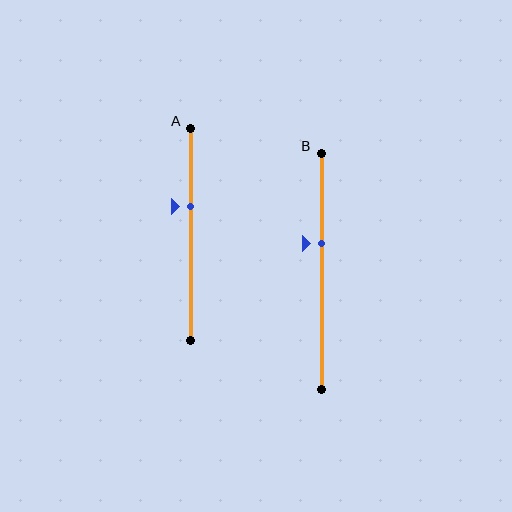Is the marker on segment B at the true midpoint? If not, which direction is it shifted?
No, the marker on segment B is shifted upward by about 12% of the segment length.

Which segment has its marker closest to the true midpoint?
Segment B has its marker closest to the true midpoint.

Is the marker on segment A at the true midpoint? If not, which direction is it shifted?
No, the marker on segment A is shifted upward by about 13% of the segment length.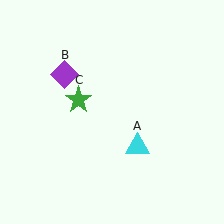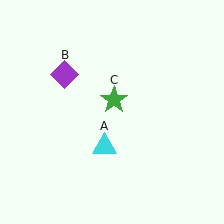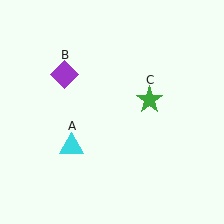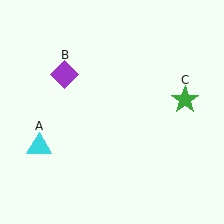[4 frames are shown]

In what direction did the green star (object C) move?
The green star (object C) moved right.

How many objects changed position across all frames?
2 objects changed position: cyan triangle (object A), green star (object C).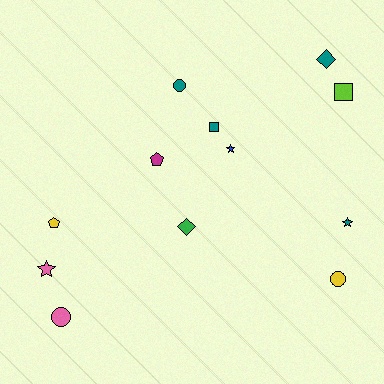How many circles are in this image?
There are 3 circles.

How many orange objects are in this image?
There are no orange objects.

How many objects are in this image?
There are 12 objects.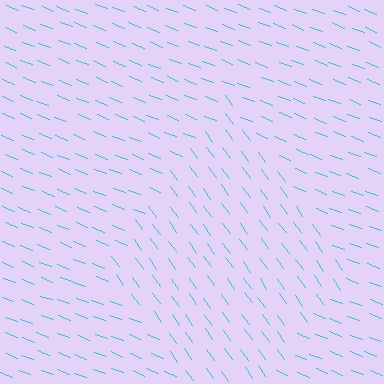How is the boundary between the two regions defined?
The boundary is defined purely by a change in line orientation (approximately 33 degrees difference). All lines are the same color and thickness.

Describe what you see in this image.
The image is filled with small cyan line segments. A diamond region in the image has lines oriented differently from the surrounding lines, creating a visible texture boundary.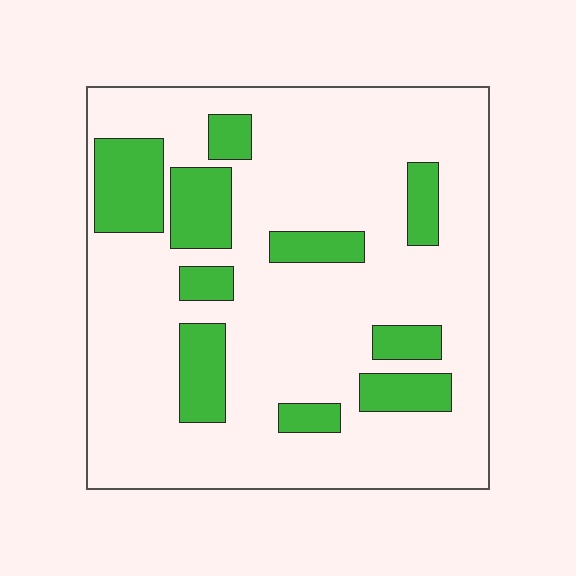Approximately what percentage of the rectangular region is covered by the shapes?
Approximately 20%.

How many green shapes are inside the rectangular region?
10.